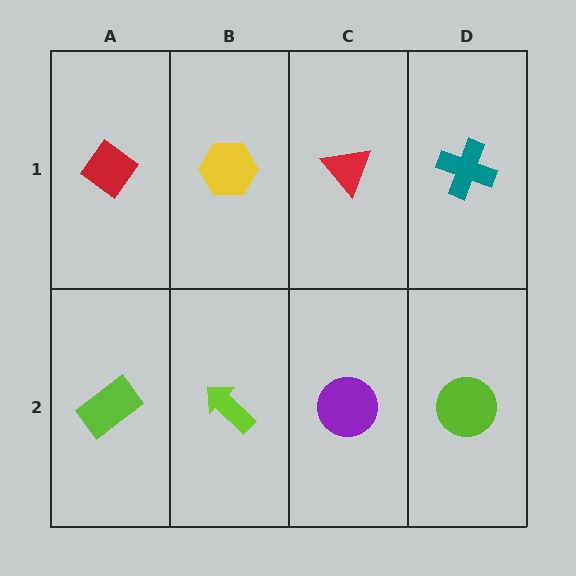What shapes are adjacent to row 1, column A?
A lime rectangle (row 2, column A), a yellow hexagon (row 1, column B).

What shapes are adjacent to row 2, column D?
A teal cross (row 1, column D), a purple circle (row 2, column C).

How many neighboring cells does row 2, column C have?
3.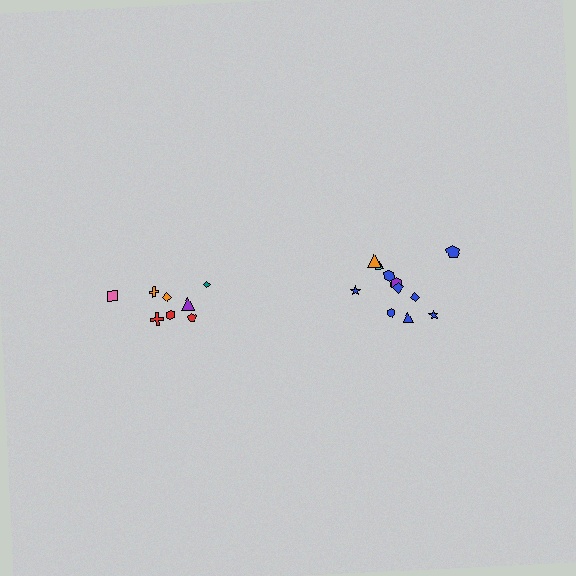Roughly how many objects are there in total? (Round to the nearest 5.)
Roughly 20 objects in total.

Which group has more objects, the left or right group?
The right group.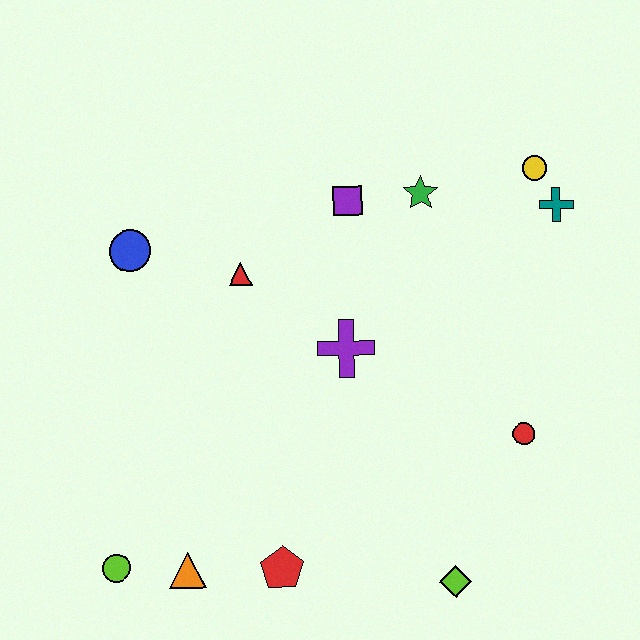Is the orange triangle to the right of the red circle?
No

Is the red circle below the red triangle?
Yes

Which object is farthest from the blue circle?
The lime diamond is farthest from the blue circle.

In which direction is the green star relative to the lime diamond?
The green star is above the lime diamond.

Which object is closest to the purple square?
The green star is closest to the purple square.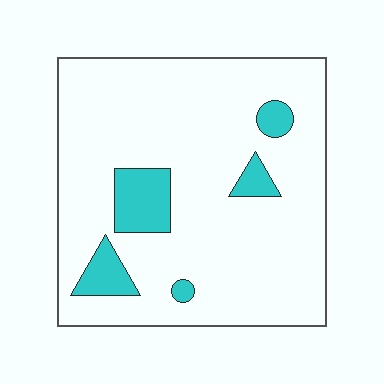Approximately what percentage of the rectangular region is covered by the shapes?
Approximately 10%.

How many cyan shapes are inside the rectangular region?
5.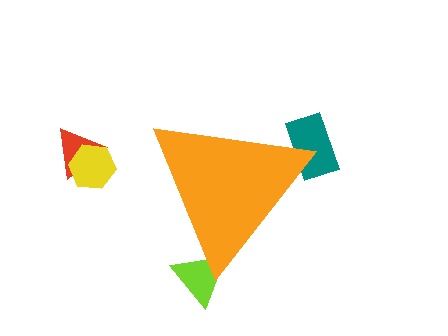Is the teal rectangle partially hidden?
Yes, the teal rectangle is partially hidden behind the orange triangle.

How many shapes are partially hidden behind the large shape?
2 shapes are partially hidden.